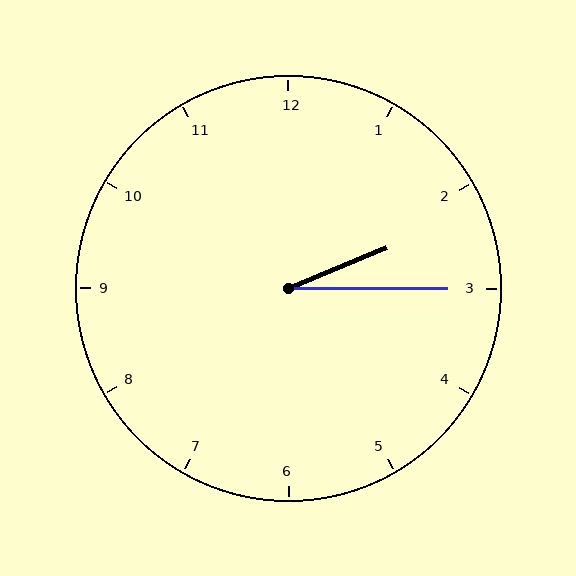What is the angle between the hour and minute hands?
Approximately 22 degrees.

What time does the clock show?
2:15.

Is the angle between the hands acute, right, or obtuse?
It is acute.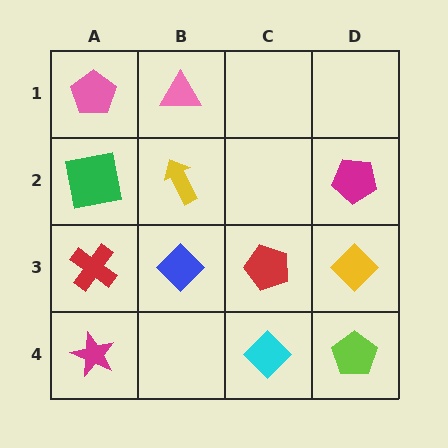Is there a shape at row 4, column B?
No, that cell is empty.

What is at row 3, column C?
A red pentagon.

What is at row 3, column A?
A red cross.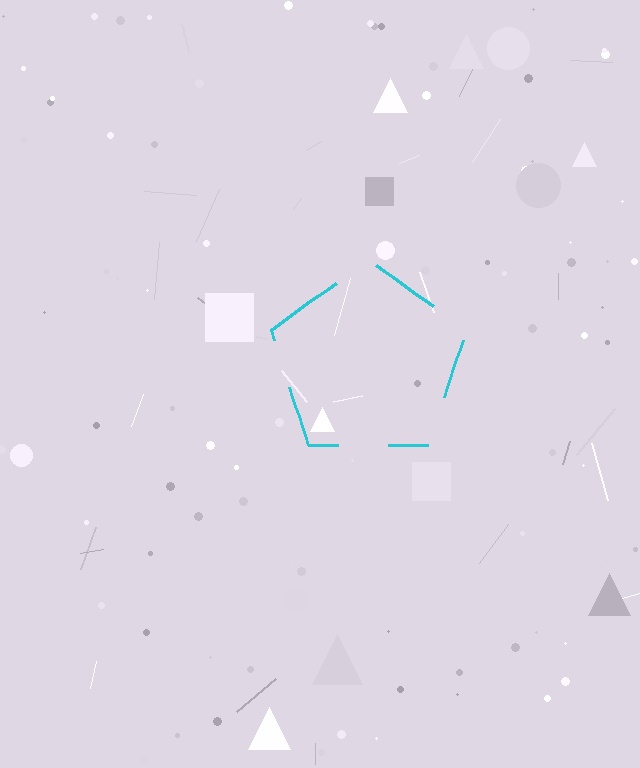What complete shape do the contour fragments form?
The contour fragments form a pentagon.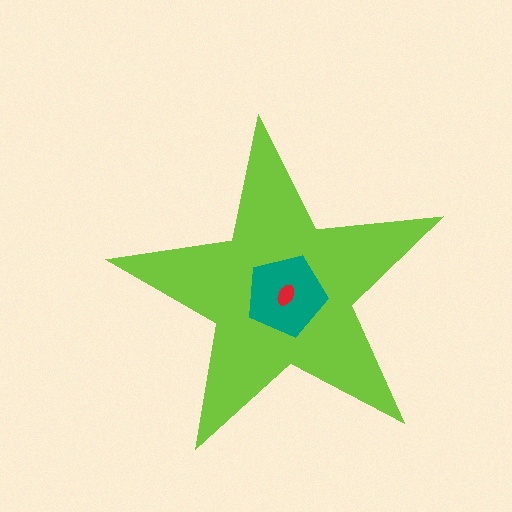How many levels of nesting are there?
3.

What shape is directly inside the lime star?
The teal pentagon.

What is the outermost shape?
The lime star.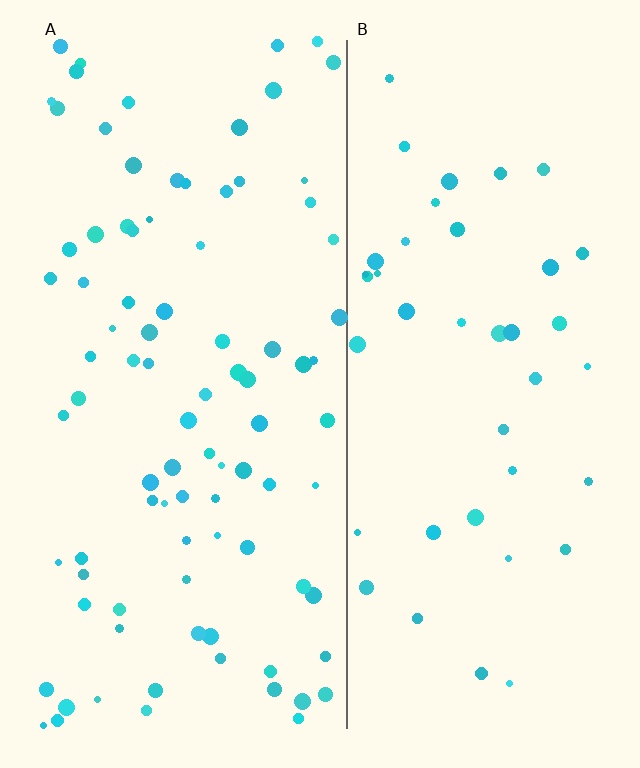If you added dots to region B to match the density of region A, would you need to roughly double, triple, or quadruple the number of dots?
Approximately double.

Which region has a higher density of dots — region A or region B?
A (the left).